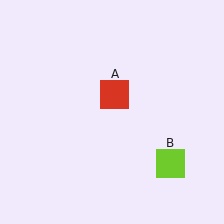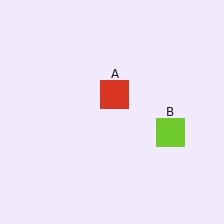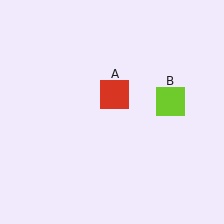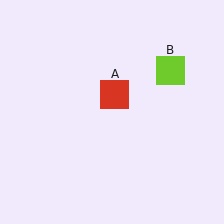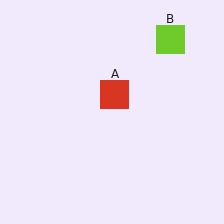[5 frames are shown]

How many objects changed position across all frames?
1 object changed position: lime square (object B).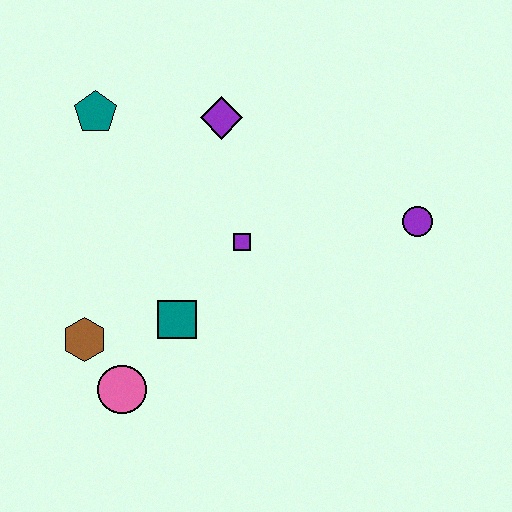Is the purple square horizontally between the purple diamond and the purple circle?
Yes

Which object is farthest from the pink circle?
The purple circle is farthest from the pink circle.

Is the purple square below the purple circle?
Yes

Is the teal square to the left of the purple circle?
Yes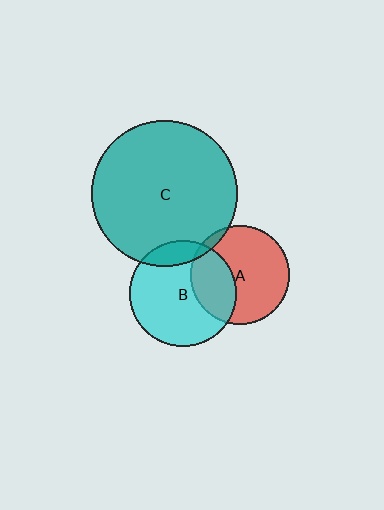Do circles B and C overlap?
Yes.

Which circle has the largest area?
Circle C (teal).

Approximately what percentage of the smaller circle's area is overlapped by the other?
Approximately 15%.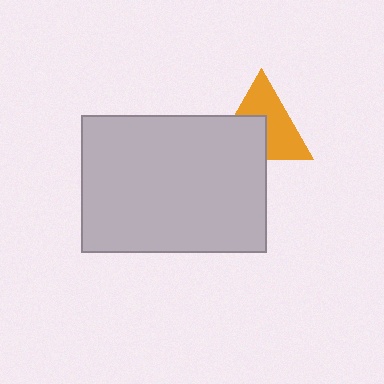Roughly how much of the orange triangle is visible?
About half of it is visible (roughly 58%).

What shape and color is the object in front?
The object in front is a light gray rectangle.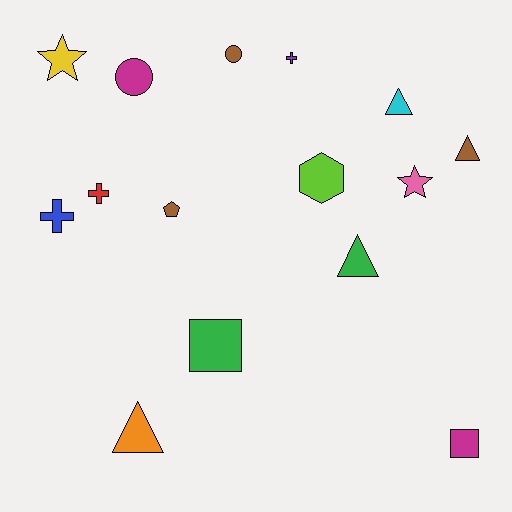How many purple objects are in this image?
There is 1 purple object.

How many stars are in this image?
There are 2 stars.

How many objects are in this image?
There are 15 objects.